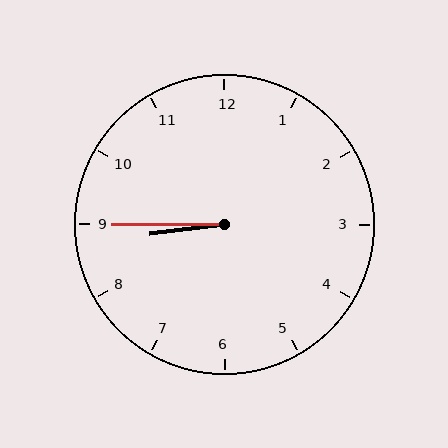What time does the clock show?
8:45.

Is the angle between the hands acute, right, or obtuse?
It is acute.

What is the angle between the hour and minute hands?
Approximately 8 degrees.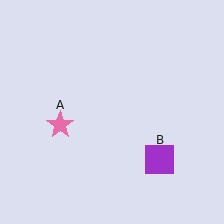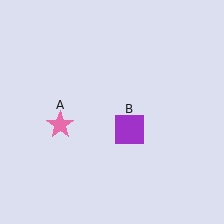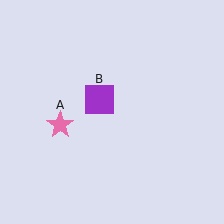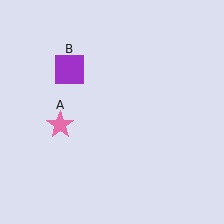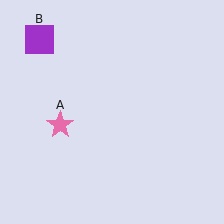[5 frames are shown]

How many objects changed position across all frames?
1 object changed position: purple square (object B).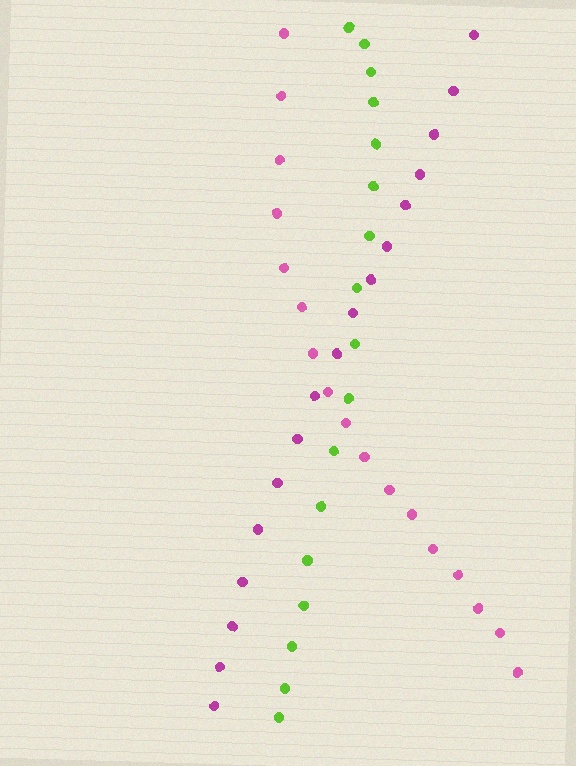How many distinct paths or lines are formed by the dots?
There are 3 distinct paths.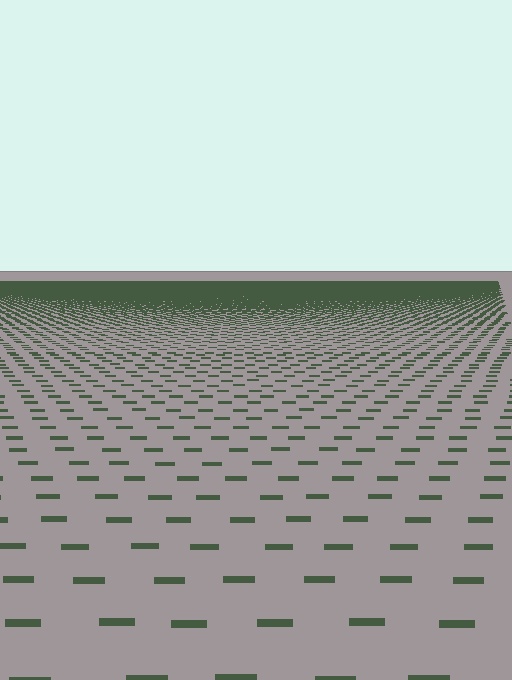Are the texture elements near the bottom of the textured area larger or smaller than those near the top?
Larger. Near the bottom, elements are closer to the viewer and appear at a bigger on-screen size.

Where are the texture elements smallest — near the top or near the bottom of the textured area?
Near the top.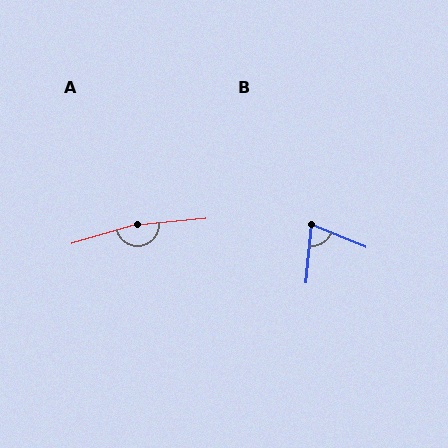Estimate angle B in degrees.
Approximately 73 degrees.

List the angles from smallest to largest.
B (73°), A (170°).